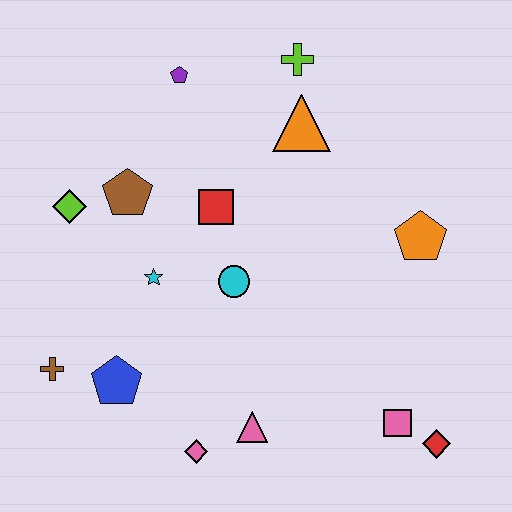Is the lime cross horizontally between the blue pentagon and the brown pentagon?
No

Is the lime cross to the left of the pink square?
Yes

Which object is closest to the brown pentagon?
The lime diamond is closest to the brown pentagon.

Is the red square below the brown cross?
No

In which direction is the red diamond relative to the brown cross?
The red diamond is to the right of the brown cross.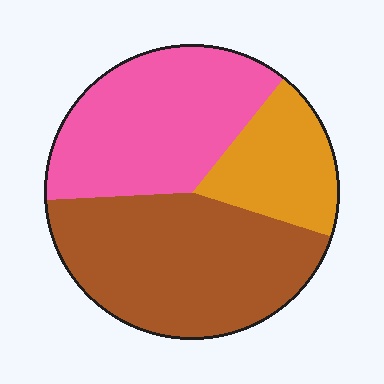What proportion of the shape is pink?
Pink covers about 35% of the shape.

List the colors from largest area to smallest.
From largest to smallest: brown, pink, orange.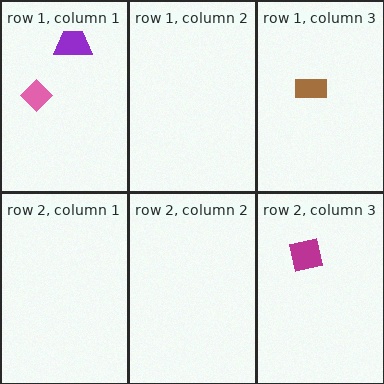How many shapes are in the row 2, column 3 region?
1.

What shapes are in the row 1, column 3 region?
The brown rectangle.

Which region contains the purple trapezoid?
The row 1, column 1 region.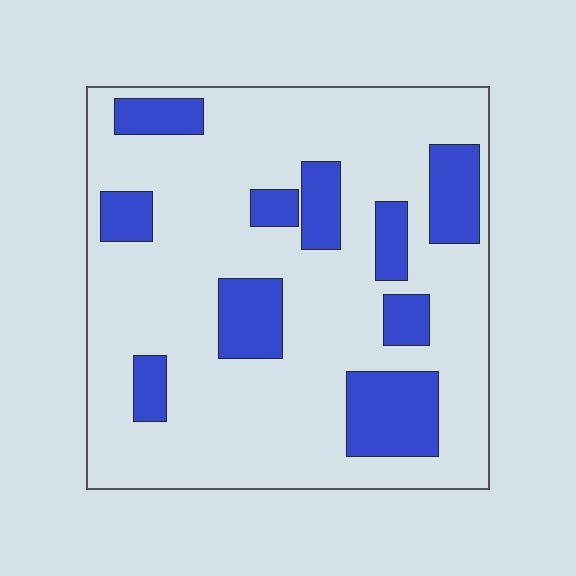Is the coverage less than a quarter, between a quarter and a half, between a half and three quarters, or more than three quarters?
Less than a quarter.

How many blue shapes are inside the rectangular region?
10.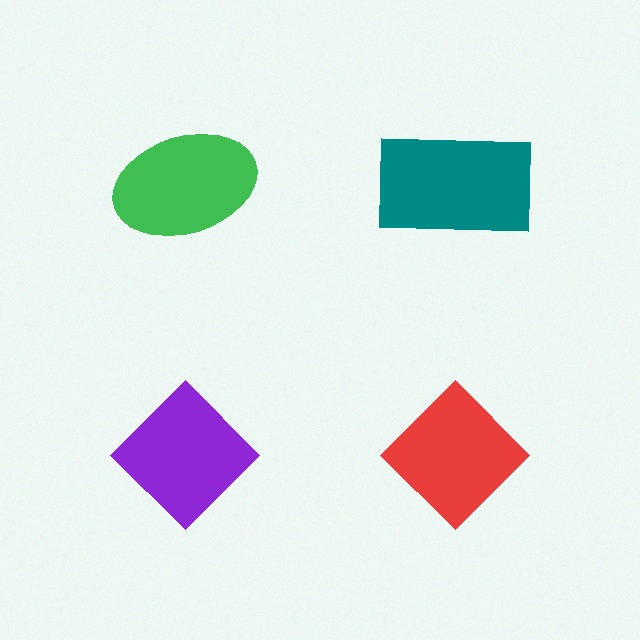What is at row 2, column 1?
A purple diamond.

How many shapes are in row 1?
2 shapes.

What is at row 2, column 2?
A red diamond.